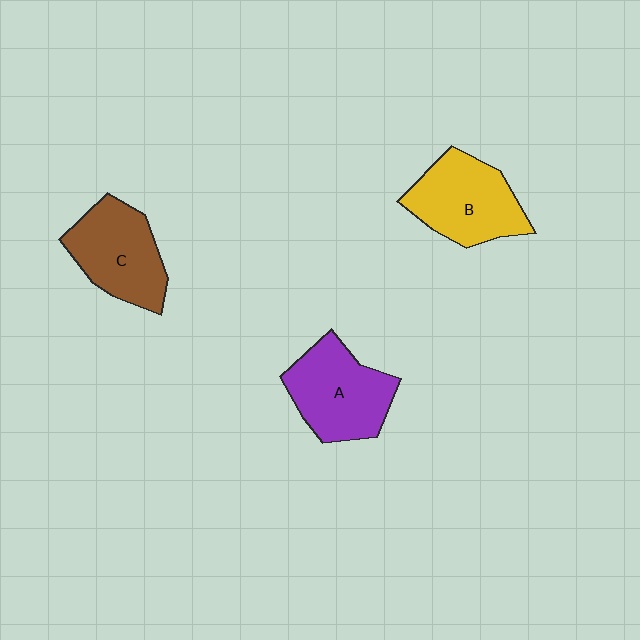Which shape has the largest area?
Shape A (purple).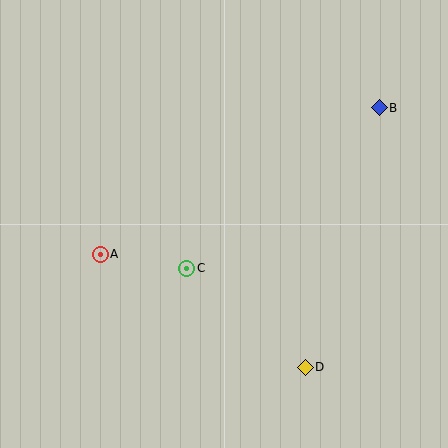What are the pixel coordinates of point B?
Point B is at (379, 108).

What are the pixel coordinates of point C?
Point C is at (187, 268).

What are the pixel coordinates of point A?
Point A is at (100, 254).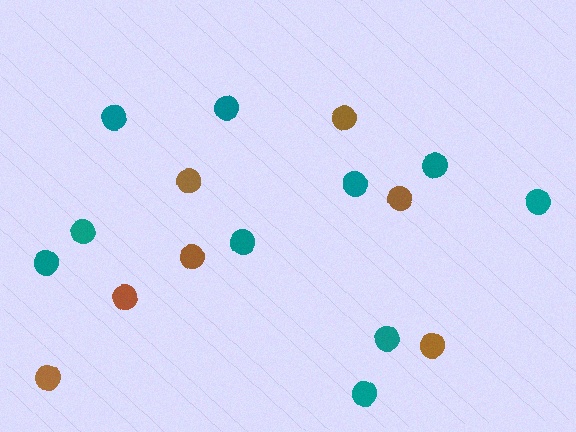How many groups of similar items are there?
There are 2 groups: one group of teal circles (10) and one group of brown circles (7).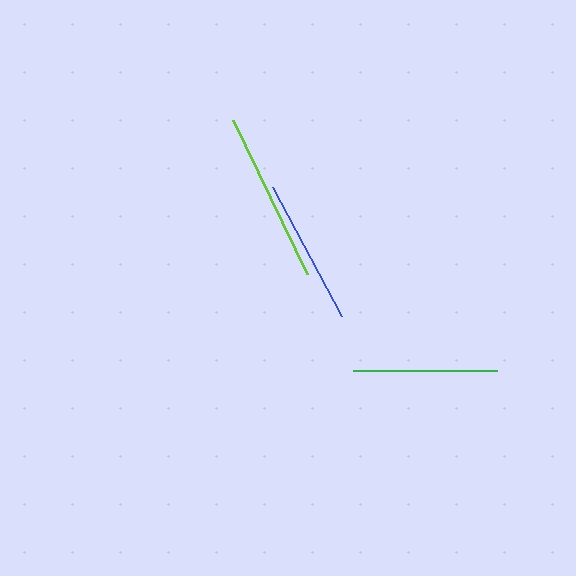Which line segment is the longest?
The lime line is the longest at approximately 171 pixels.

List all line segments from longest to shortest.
From longest to shortest: lime, blue, green.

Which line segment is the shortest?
The green line is the shortest at approximately 144 pixels.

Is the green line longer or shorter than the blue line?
The blue line is longer than the green line.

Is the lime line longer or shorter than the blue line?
The lime line is longer than the blue line.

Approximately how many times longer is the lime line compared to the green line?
The lime line is approximately 1.2 times the length of the green line.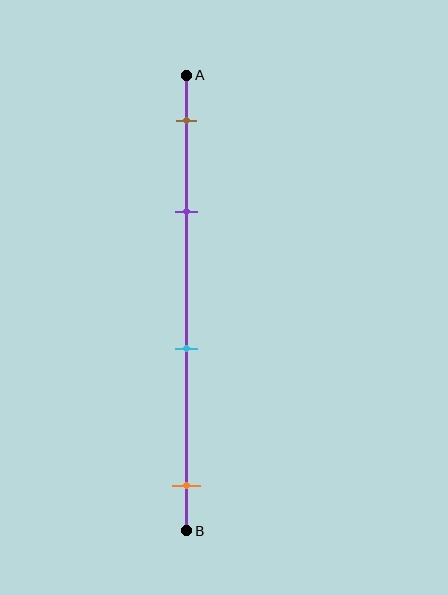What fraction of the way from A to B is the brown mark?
The brown mark is approximately 10% (0.1) of the way from A to B.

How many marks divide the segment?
There are 4 marks dividing the segment.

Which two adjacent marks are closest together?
The brown and purple marks are the closest adjacent pair.